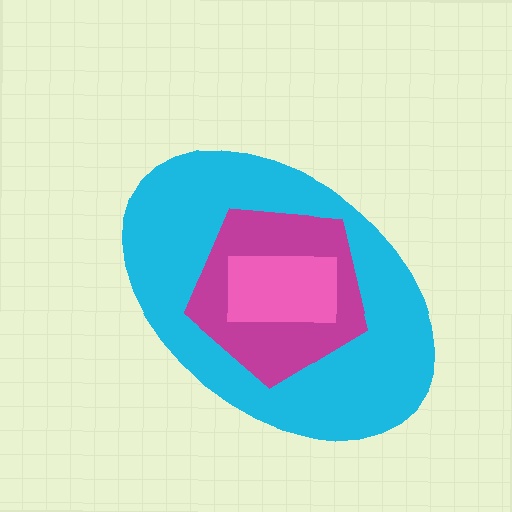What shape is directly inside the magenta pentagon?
The pink rectangle.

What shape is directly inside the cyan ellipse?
The magenta pentagon.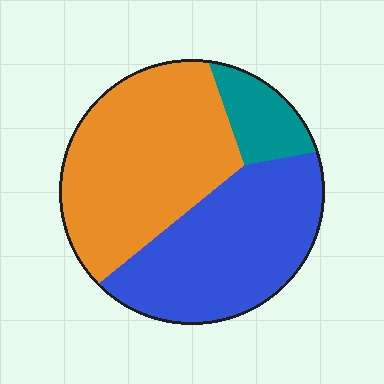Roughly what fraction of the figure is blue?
Blue takes up about two fifths (2/5) of the figure.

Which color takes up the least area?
Teal, at roughly 10%.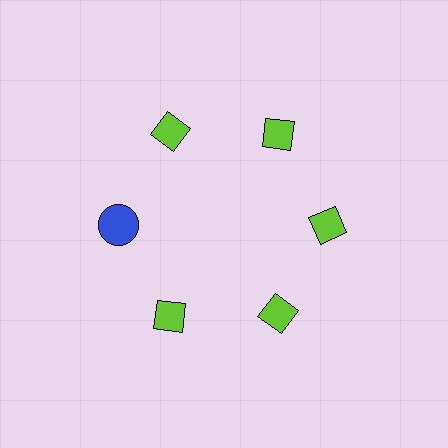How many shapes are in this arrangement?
There are 6 shapes arranged in a ring pattern.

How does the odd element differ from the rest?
It differs in both color (blue instead of lime) and shape (circle instead of diamond).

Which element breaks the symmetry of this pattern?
The blue circle at roughly the 9 o'clock position breaks the symmetry. All other shapes are lime diamonds.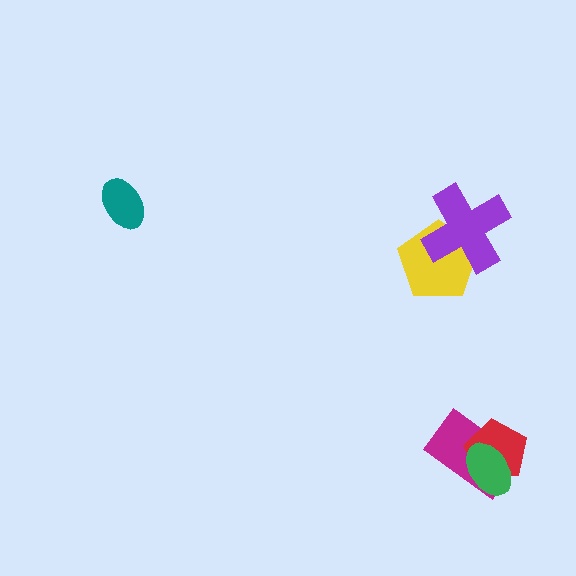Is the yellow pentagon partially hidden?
Yes, it is partially covered by another shape.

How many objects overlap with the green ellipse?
2 objects overlap with the green ellipse.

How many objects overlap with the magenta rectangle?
2 objects overlap with the magenta rectangle.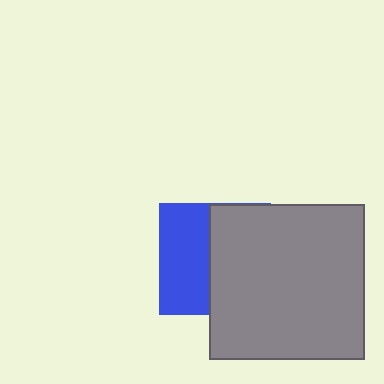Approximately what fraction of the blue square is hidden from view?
Roughly 55% of the blue square is hidden behind the gray square.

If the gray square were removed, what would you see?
You would see the complete blue square.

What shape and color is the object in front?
The object in front is a gray square.